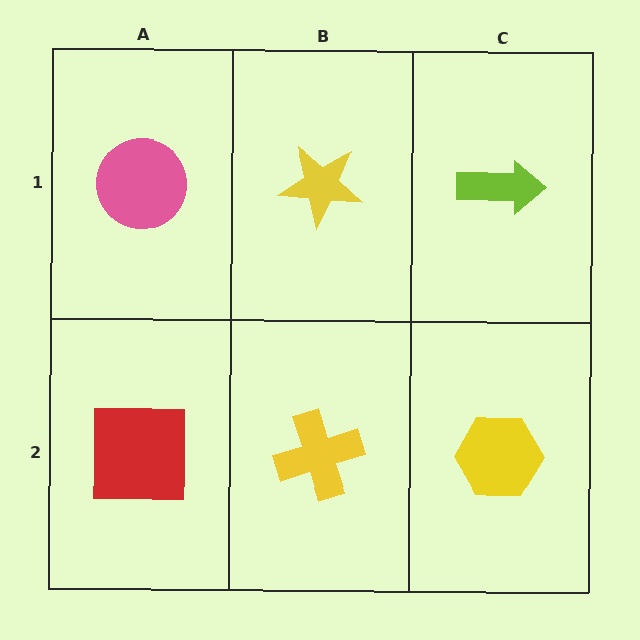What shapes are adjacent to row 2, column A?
A pink circle (row 1, column A), a yellow cross (row 2, column B).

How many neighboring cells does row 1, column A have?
2.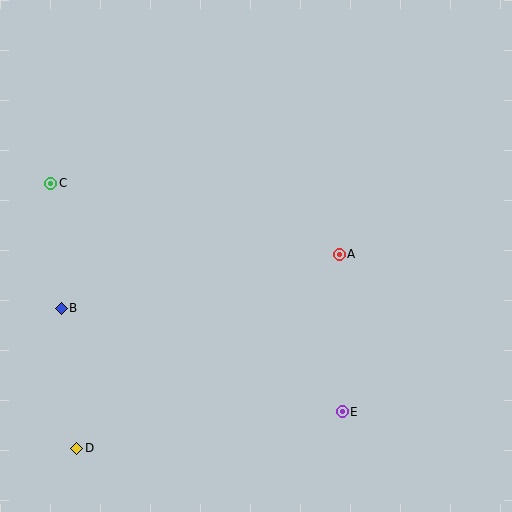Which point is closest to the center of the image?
Point A at (339, 254) is closest to the center.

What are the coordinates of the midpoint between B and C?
The midpoint between B and C is at (56, 246).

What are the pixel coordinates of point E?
Point E is at (342, 412).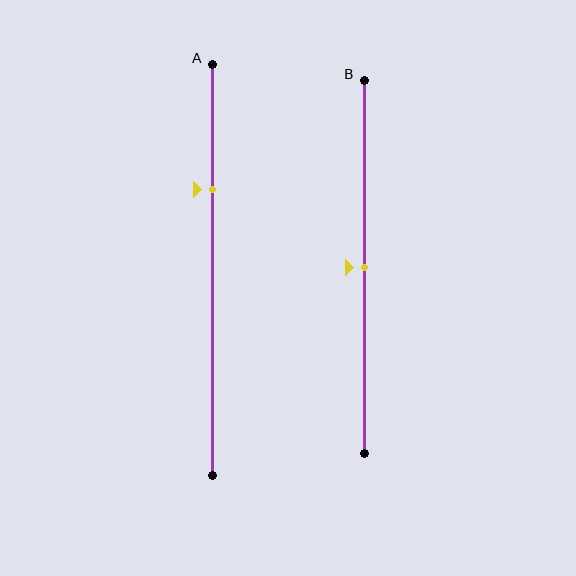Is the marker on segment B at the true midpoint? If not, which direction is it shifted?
Yes, the marker on segment B is at the true midpoint.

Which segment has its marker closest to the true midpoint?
Segment B has its marker closest to the true midpoint.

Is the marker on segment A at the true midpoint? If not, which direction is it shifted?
No, the marker on segment A is shifted upward by about 20% of the segment length.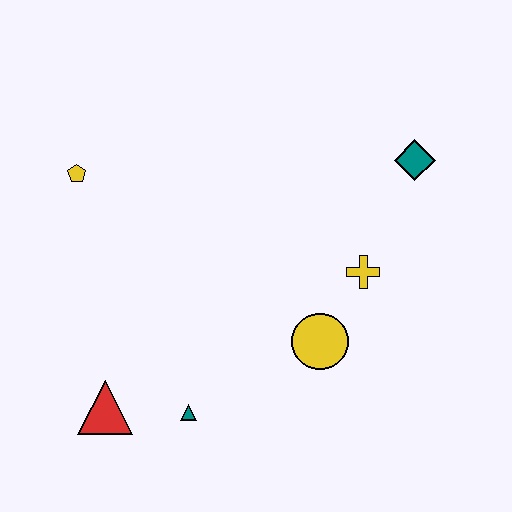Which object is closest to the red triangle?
The teal triangle is closest to the red triangle.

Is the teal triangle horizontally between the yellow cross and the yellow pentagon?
Yes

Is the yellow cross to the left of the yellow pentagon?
No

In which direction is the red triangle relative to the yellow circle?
The red triangle is to the left of the yellow circle.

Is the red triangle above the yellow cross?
No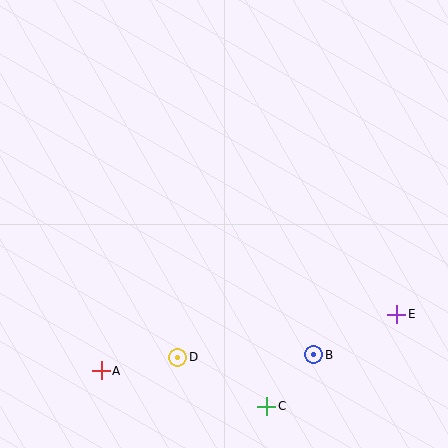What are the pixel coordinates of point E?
Point E is at (397, 314).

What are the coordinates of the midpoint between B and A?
The midpoint between B and A is at (207, 363).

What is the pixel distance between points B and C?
The distance between B and C is 70 pixels.